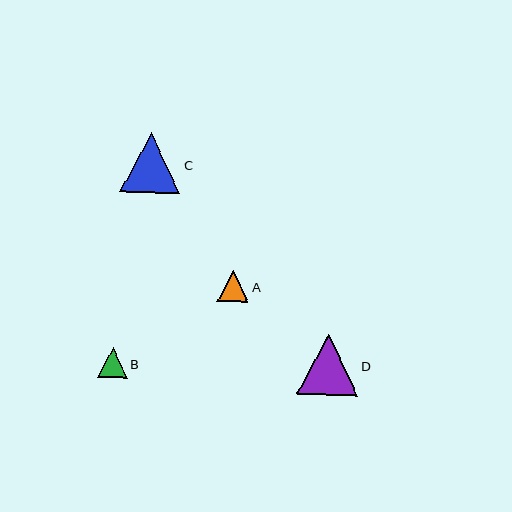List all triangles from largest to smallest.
From largest to smallest: D, C, A, B.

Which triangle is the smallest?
Triangle B is the smallest with a size of approximately 30 pixels.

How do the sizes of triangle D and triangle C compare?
Triangle D and triangle C are approximately the same size.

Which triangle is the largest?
Triangle D is the largest with a size of approximately 61 pixels.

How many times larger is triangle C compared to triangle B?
Triangle C is approximately 2.0 times the size of triangle B.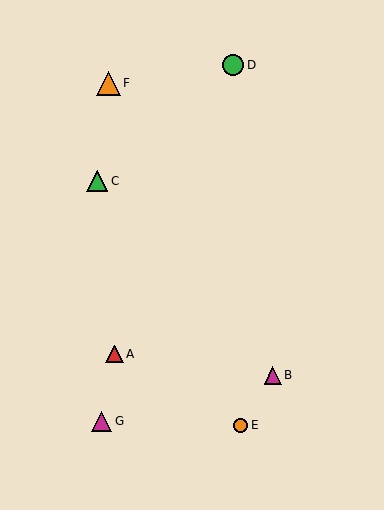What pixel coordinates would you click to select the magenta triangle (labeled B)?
Click at (273, 375) to select the magenta triangle B.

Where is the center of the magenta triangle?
The center of the magenta triangle is at (102, 421).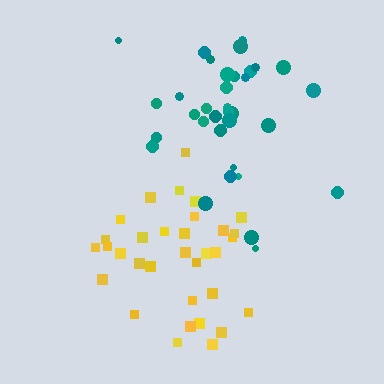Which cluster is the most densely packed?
Yellow.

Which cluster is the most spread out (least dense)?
Teal.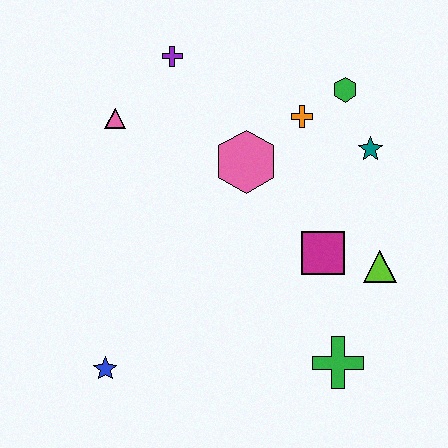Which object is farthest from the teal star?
The blue star is farthest from the teal star.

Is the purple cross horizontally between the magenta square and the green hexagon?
No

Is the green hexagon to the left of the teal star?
Yes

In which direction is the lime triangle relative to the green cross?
The lime triangle is above the green cross.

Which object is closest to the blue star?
The green cross is closest to the blue star.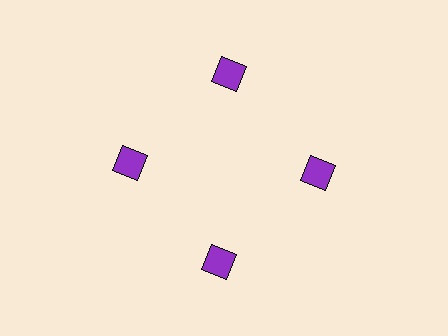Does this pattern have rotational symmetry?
Yes, this pattern has 4-fold rotational symmetry. It looks the same after rotating 90 degrees around the center.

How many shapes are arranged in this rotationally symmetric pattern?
There are 4 shapes, arranged in 4 groups of 1.